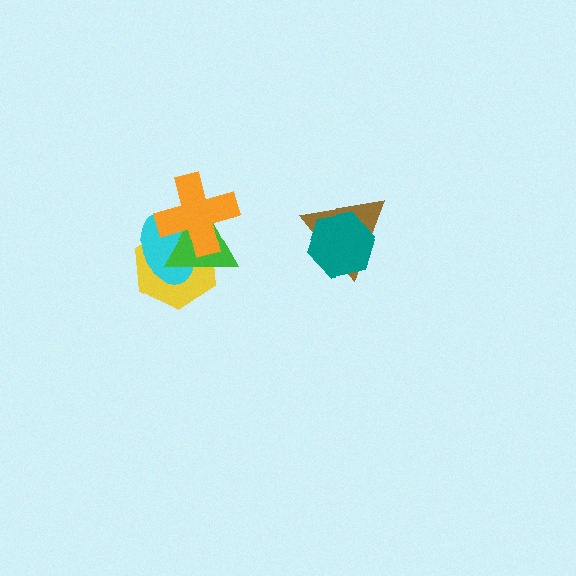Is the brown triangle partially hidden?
Yes, it is partially covered by another shape.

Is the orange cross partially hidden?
No, no other shape covers it.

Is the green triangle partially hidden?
Yes, it is partially covered by another shape.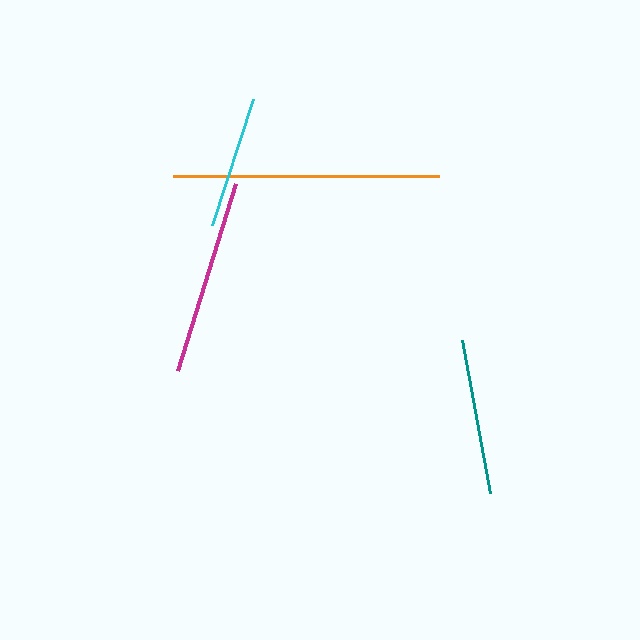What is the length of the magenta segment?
The magenta segment is approximately 196 pixels long.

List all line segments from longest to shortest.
From longest to shortest: orange, magenta, teal, cyan.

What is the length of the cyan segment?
The cyan segment is approximately 132 pixels long.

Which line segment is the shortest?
The cyan line is the shortest at approximately 132 pixels.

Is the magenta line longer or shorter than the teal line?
The magenta line is longer than the teal line.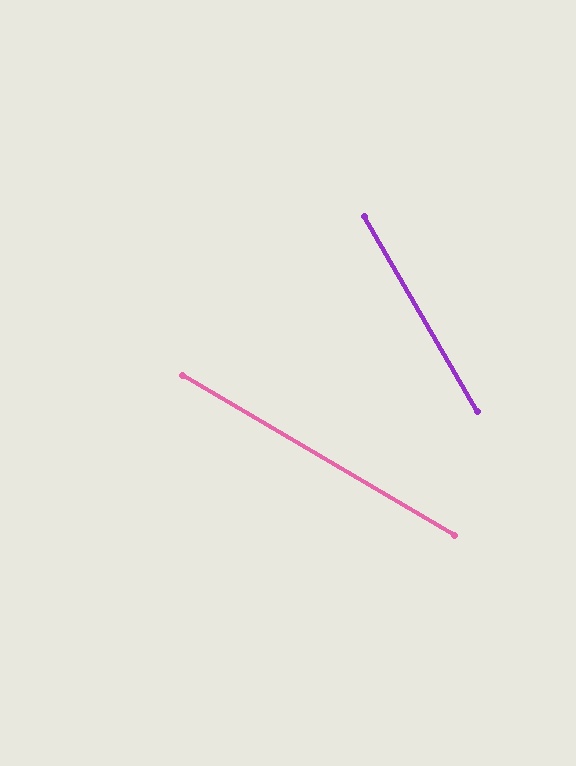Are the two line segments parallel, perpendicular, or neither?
Neither parallel nor perpendicular — they differ by about 29°.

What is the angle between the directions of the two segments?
Approximately 29 degrees.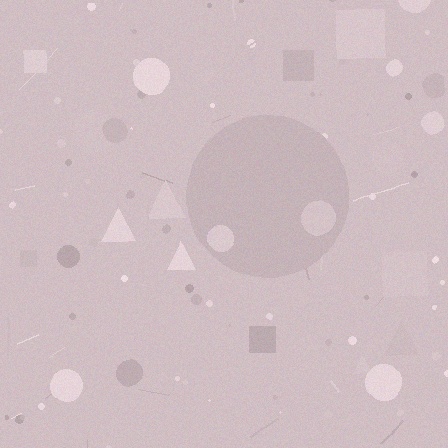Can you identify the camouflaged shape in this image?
The camouflaged shape is a circle.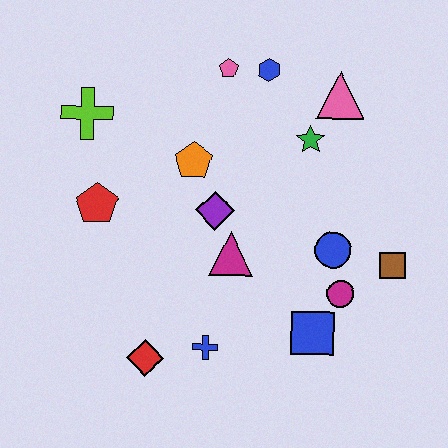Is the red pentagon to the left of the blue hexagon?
Yes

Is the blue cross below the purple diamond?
Yes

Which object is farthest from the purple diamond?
The brown square is farthest from the purple diamond.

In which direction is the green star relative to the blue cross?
The green star is above the blue cross.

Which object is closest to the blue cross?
The red diamond is closest to the blue cross.